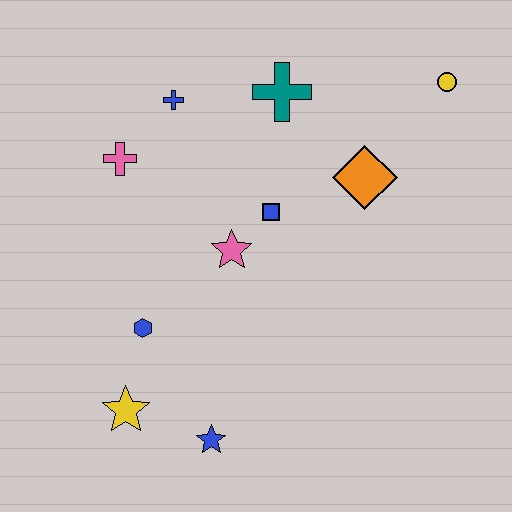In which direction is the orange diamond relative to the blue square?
The orange diamond is to the right of the blue square.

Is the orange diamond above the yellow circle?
No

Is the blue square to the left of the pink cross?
No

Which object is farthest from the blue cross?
The blue star is farthest from the blue cross.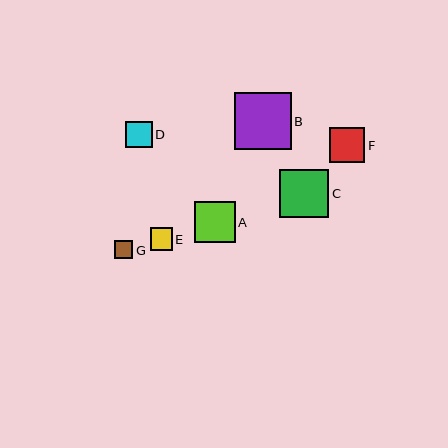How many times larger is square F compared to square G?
Square F is approximately 2.0 times the size of square G.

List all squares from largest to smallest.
From largest to smallest: B, C, A, F, D, E, G.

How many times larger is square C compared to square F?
Square C is approximately 1.4 times the size of square F.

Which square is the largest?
Square B is the largest with a size of approximately 57 pixels.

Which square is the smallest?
Square G is the smallest with a size of approximately 18 pixels.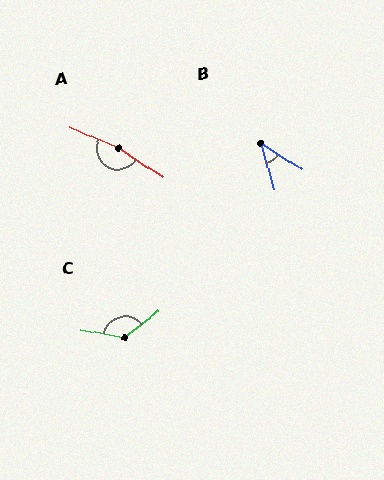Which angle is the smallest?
B, at approximately 40 degrees.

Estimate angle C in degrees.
Approximately 133 degrees.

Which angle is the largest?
A, at approximately 169 degrees.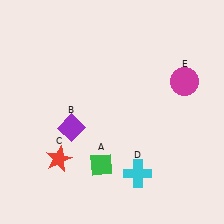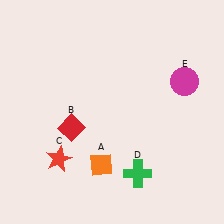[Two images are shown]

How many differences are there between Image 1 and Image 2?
There are 3 differences between the two images.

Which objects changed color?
A changed from green to orange. B changed from purple to red. D changed from cyan to green.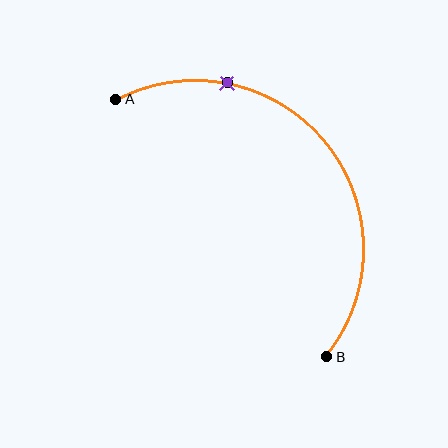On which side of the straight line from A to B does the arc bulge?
The arc bulges above and to the right of the straight line connecting A and B.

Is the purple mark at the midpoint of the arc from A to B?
No. The purple mark lies on the arc but is closer to endpoint A. The arc midpoint would be at the point on the curve equidistant along the arc from both A and B.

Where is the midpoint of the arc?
The arc midpoint is the point on the curve farthest from the straight line joining A and B. It sits above and to the right of that line.